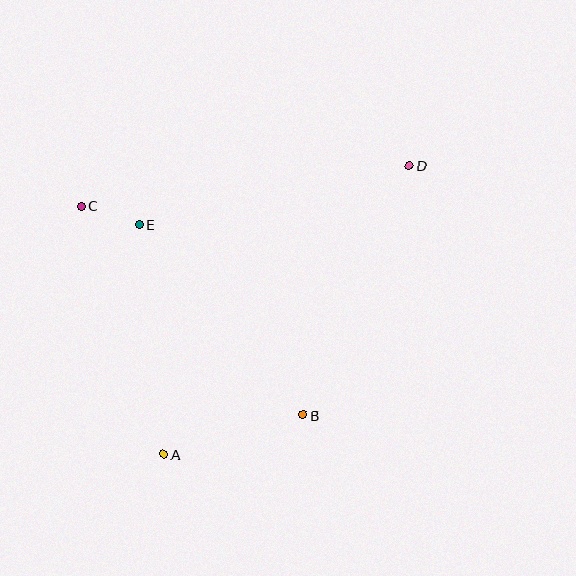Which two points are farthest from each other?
Points A and D are farthest from each other.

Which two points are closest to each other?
Points C and E are closest to each other.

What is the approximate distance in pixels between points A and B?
The distance between A and B is approximately 145 pixels.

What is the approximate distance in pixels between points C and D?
The distance between C and D is approximately 331 pixels.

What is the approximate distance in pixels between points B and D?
The distance between B and D is approximately 271 pixels.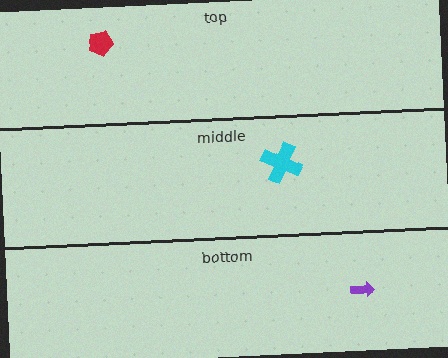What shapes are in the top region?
The red pentagon.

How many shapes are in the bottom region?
1.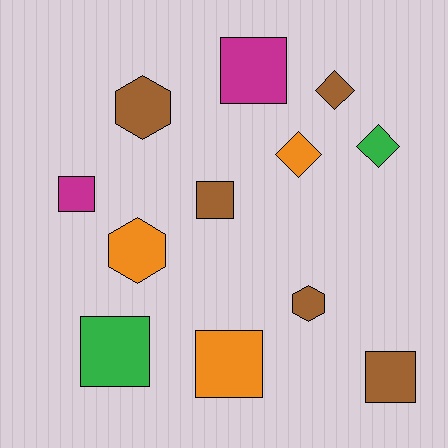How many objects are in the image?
There are 12 objects.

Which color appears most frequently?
Brown, with 5 objects.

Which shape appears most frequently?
Square, with 6 objects.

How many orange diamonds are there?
There is 1 orange diamond.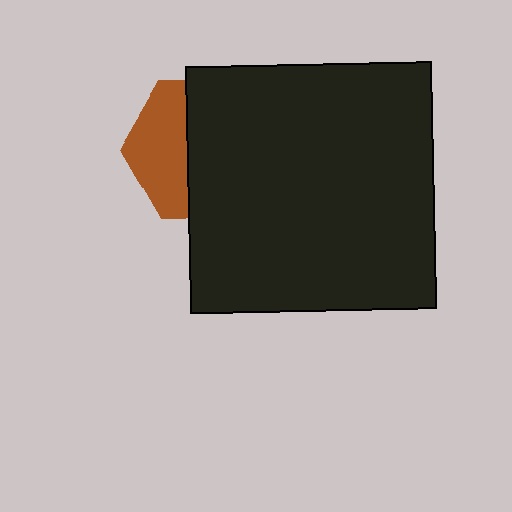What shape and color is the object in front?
The object in front is a black square.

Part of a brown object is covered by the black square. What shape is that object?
It is a hexagon.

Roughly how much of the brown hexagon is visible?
A small part of it is visible (roughly 39%).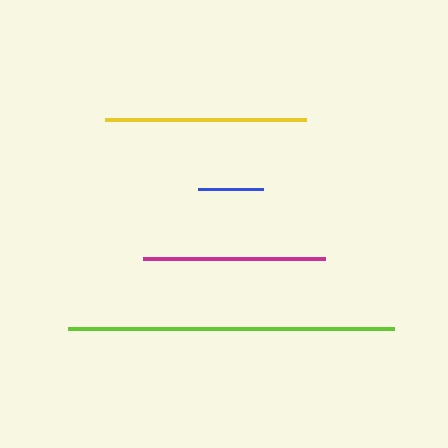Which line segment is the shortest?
The blue line is the shortest at approximately 65 pixels.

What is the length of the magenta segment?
The magenta segment is approximately 181 pixels long.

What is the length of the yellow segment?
The yellow segment is approximately 201 pixels long.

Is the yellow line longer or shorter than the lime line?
The lime line is longer than the yellow line.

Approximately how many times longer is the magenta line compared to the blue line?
The magenta line is approximately 2.8 times the length of the blue line.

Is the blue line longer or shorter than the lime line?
The lime line is longer than the blue line.